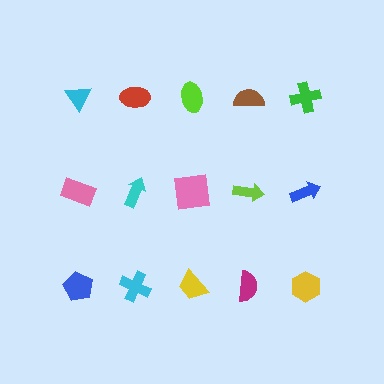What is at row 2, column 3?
A pink square.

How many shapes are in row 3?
5 shapes.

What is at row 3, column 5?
A yellow hexagon.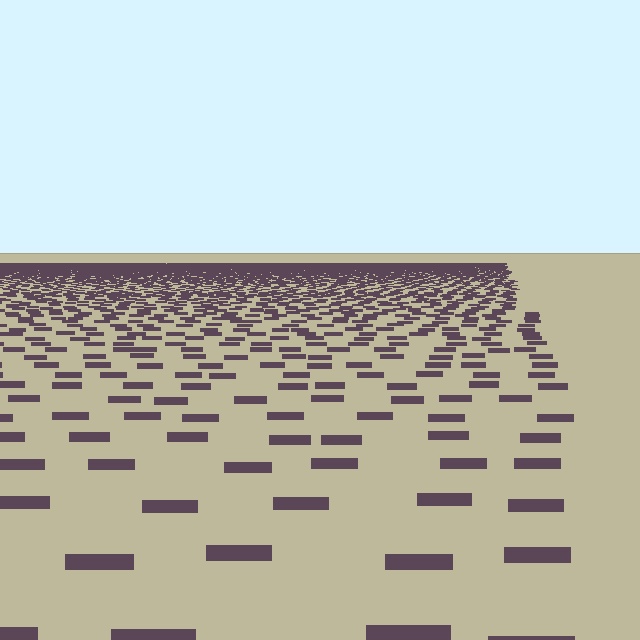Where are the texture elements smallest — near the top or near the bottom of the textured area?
Near the top.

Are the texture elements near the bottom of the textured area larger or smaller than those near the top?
Larger. Near the bottom, elements are closer to the viewer and appear at a bigger on-screen size.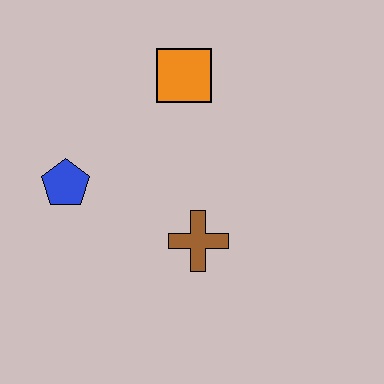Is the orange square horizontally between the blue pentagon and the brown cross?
Yes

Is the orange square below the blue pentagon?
No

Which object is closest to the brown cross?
The blue pentagon is closest to the brown cross.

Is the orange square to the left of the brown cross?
Yes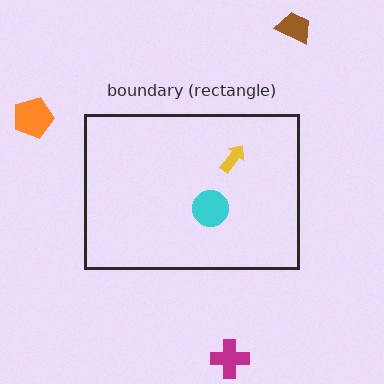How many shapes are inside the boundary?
2 inside, 3 outside.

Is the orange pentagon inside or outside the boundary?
Outside.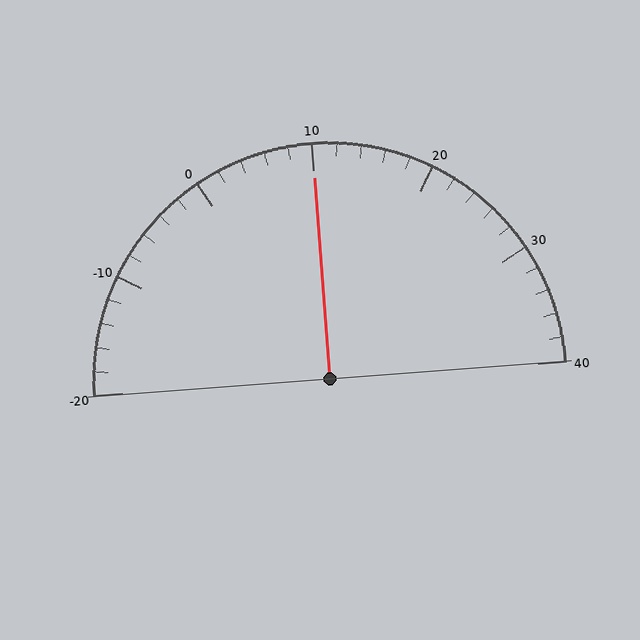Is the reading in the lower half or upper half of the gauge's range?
The reading is in the upper half of the range (-20 to 40).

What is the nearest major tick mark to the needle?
The nearest major tick mark is 10.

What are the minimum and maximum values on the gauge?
The gauge ranges from -20 to 40.